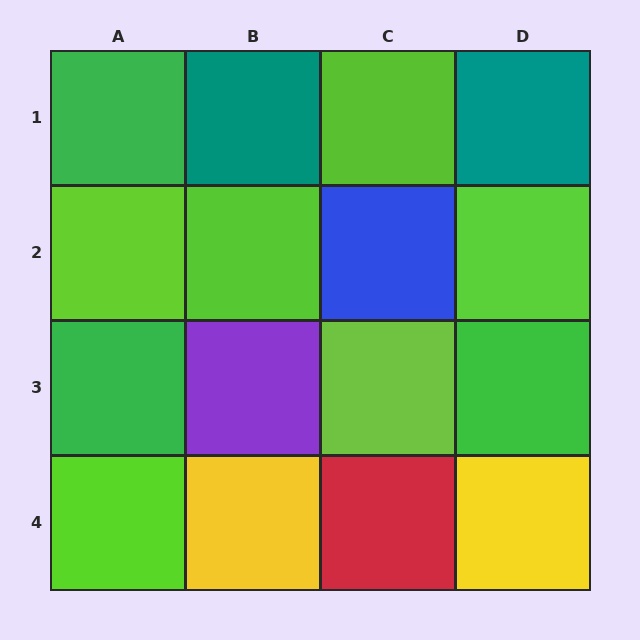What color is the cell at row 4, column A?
Lime.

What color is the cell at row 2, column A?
Lime.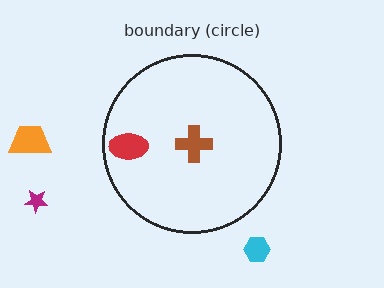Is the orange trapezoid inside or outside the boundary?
Outside.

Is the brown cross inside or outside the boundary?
Inside.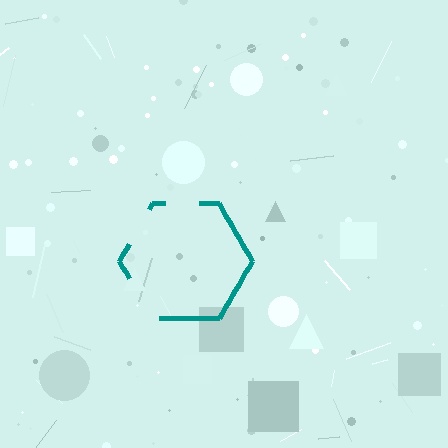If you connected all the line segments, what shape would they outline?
They would outline a hexagon.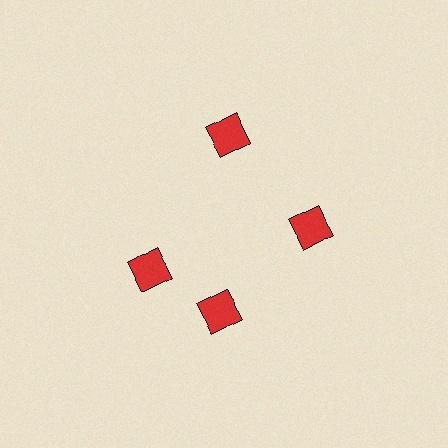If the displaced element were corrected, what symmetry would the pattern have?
It would have 4-fold rotational symmetry — the pattern would map onto itself every 90 degrees.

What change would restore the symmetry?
The symmetry would be restored by rotating it back into even spacing with its neighbors so that all 4 diamonds sit at equal angles and equal distance from the center.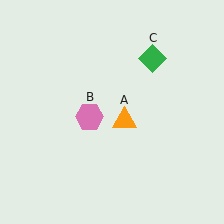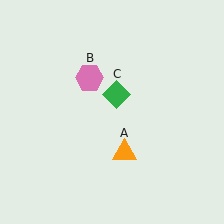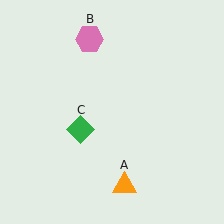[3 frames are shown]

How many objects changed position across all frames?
3 objects changed position: orange triangle (object A), pink hexagon (object B), green diamond (object C).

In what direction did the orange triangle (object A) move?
The orange triangle (object A) moved down.